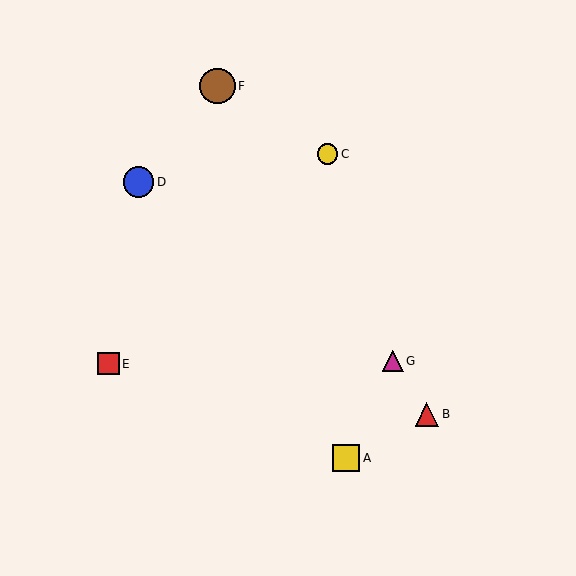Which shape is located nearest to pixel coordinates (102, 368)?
The red square (labeled E) at (108, 364) is nearest to that location.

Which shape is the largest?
The brown circle (labeled F) is the largest.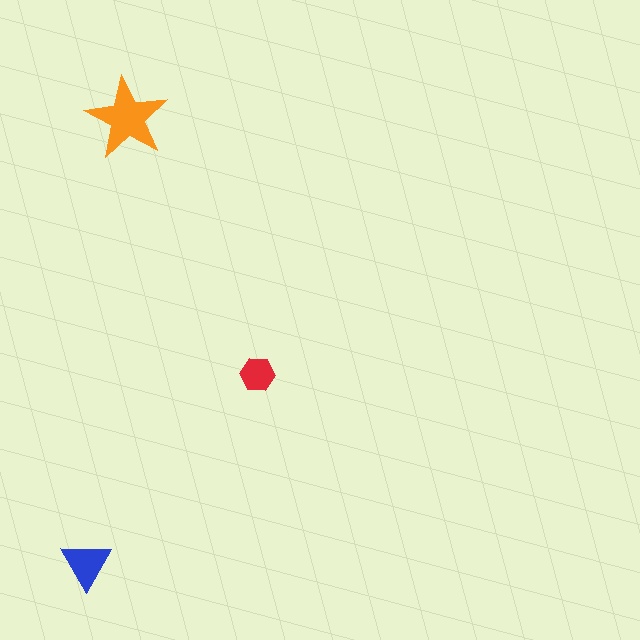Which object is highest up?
The orange star is topmost.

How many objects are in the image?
There are 3 objects in the image.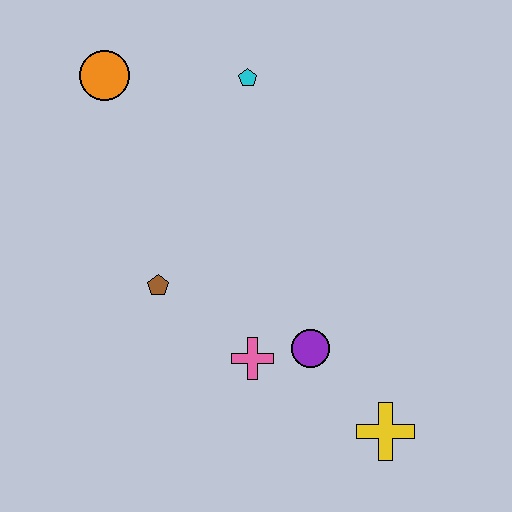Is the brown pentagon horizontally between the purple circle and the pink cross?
No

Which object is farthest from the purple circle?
The orange circle is farthest from the purple circle.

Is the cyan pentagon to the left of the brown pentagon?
No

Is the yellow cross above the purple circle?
No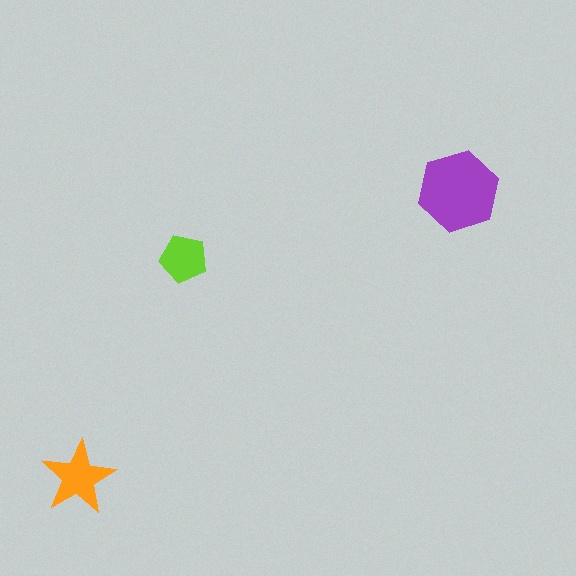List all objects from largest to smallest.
The purple hexagon, the orange star, the lime pentagon.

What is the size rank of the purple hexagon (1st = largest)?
1st.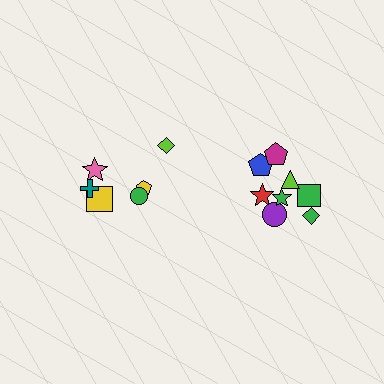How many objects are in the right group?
There are 8 objects.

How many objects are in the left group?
There are 6 objects.